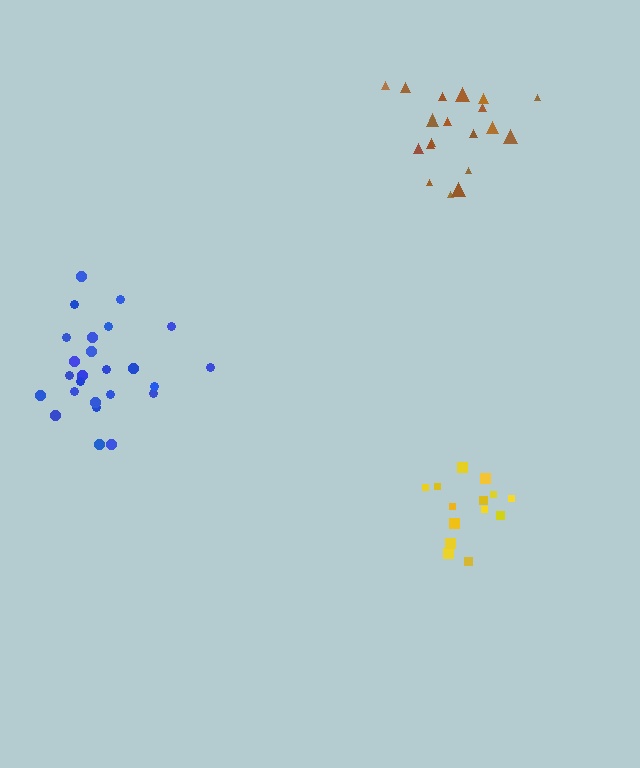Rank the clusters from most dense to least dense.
yellow, brown, blue.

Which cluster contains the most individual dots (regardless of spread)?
Blue (25).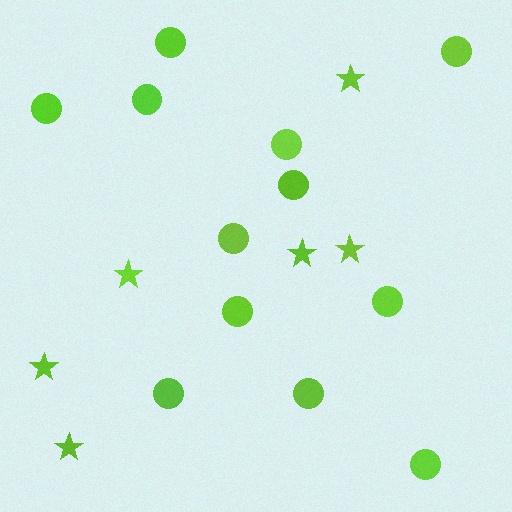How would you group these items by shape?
There are 2 groups: one group of circles (12) and one group of stars (6).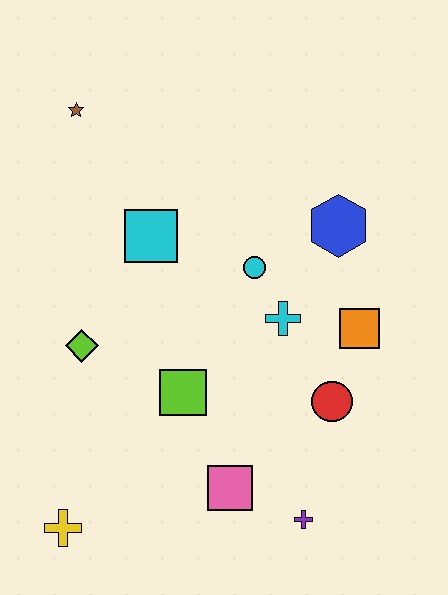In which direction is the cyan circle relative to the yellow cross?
The cyan circle is above the yellow cross.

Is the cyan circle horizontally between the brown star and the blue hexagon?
Yes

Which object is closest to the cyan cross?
The cyan circle is closest to the cyan cross.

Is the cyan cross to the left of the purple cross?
Yes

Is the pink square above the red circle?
No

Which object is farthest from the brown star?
The purple cross is farthest from the brown star.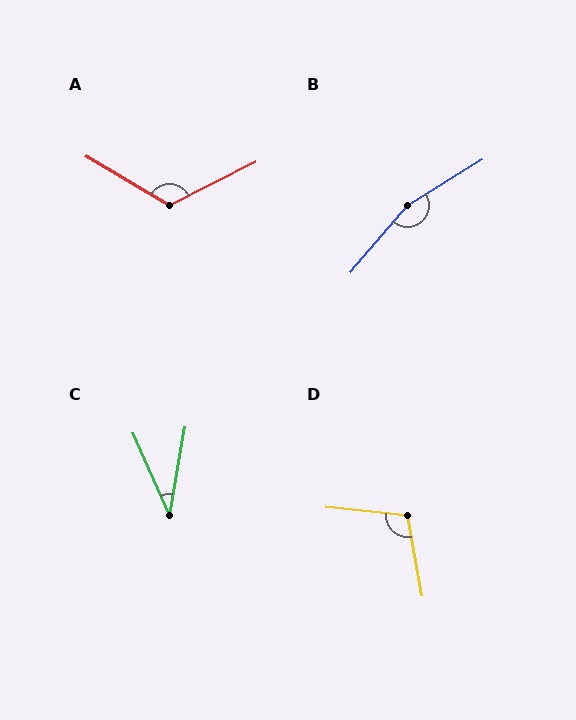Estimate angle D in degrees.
Approximately 106 degrees.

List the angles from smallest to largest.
C (33°), D (106°), A (123°), B (162°).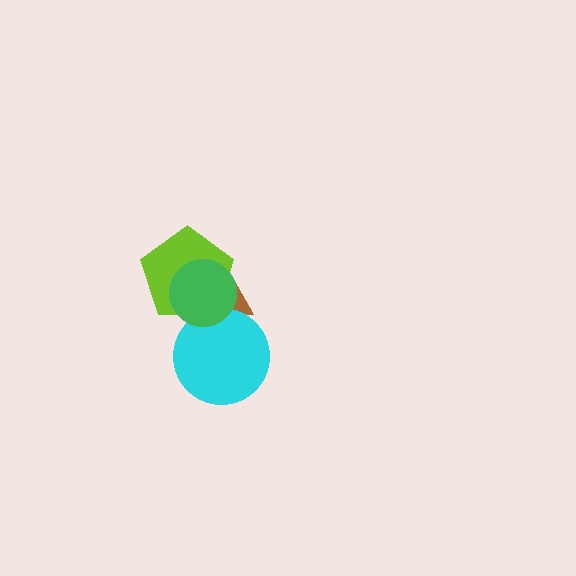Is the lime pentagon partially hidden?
Yes, it is partially covered by another shape.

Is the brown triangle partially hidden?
Yes, it is partially covered by another shape.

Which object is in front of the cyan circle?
The green circle is in front of the cyan circle.